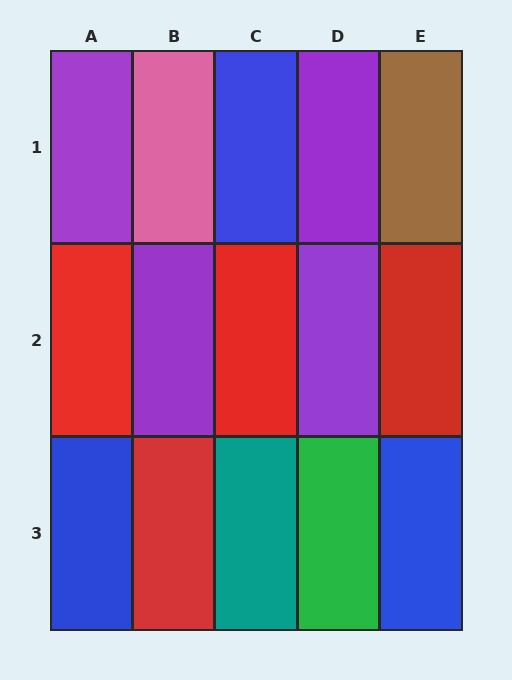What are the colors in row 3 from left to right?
Blue, red, teal, green, blue.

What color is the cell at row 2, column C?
Red.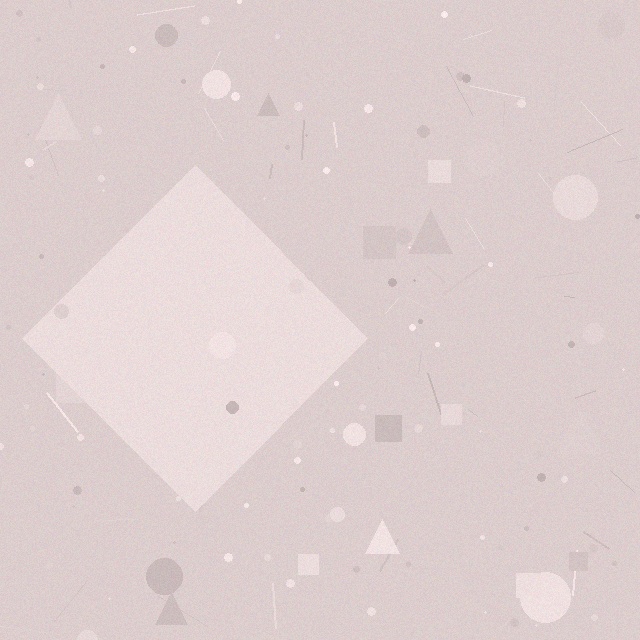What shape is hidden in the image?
A diamond is hidden in the image.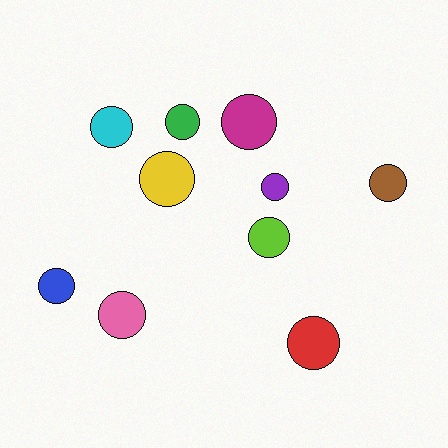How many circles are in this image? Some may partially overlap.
There are 10 circles.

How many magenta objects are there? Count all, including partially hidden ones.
There is 1 magenta object.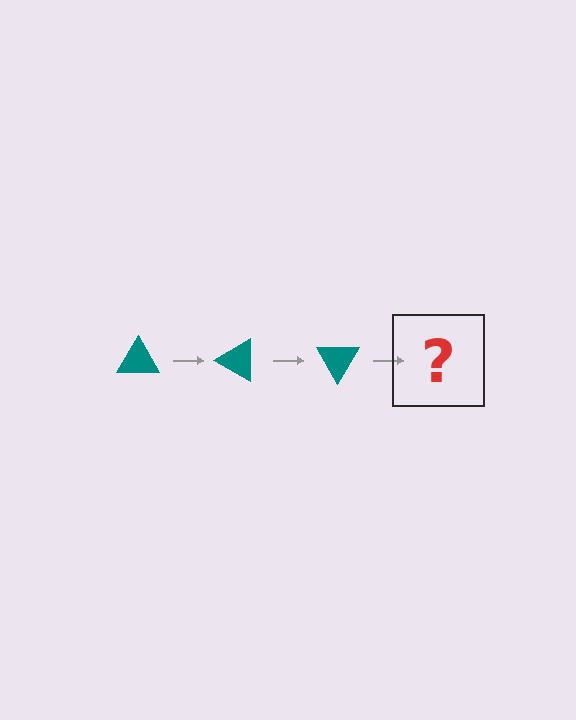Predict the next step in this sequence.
The next step is a teal triangle rotated 90 degrees.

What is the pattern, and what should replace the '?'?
The pattern is that the triangle rotates 30 degrees each step. The '?' should be a teal triangle rotated 90 degrees.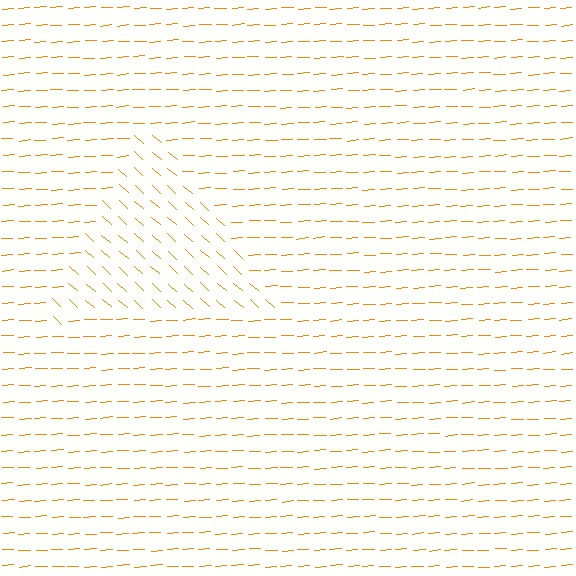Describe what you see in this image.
The image is filled with small orange line segments. A triangle region in the image has lines oriented differently from the surrounding lines, creating a visible texture boundary.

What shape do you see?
I see a triangle.